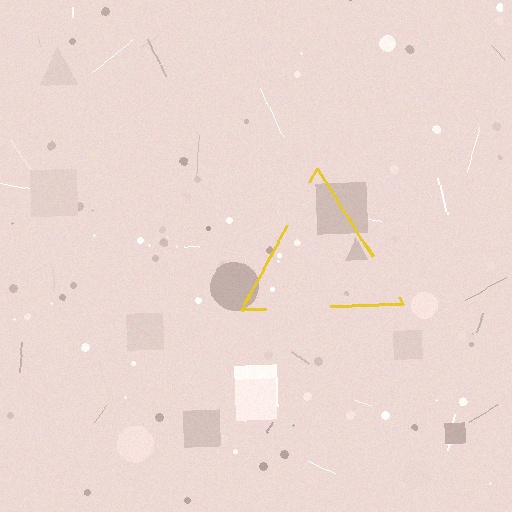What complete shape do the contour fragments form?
The contour fragments form a triangle.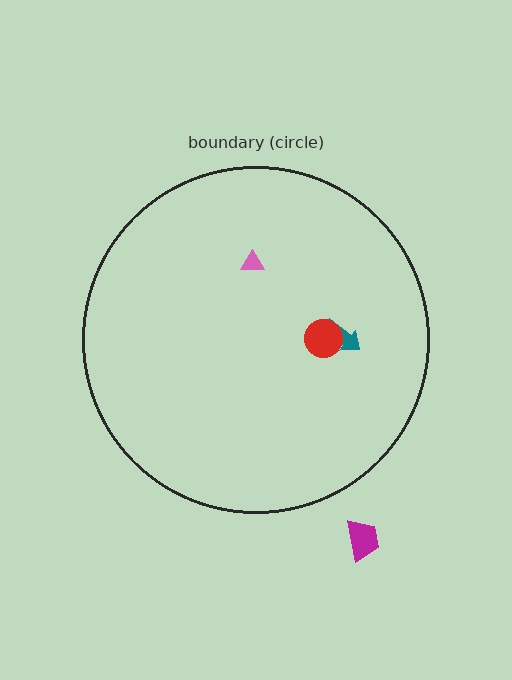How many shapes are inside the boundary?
3 inside, 1 outside.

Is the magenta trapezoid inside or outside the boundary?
Outside.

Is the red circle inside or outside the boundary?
Inside.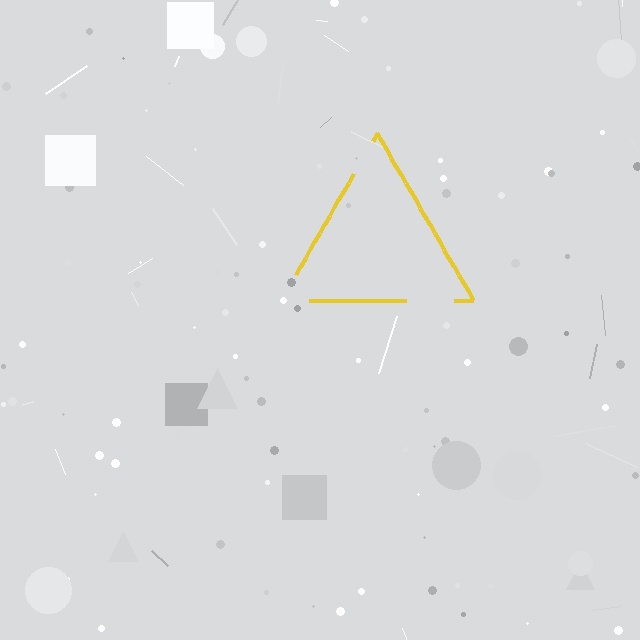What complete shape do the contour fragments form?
The contour fragments form a triangle.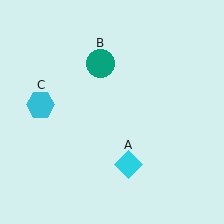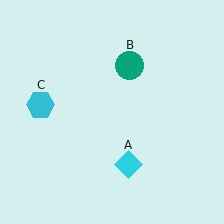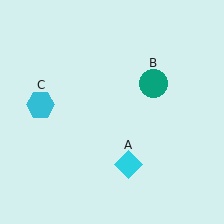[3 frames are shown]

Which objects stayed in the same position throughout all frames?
Cyan diamond (object A) and cyan hexagon (object C) remained stationary.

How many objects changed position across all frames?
1 object changed position: teal circle (object B).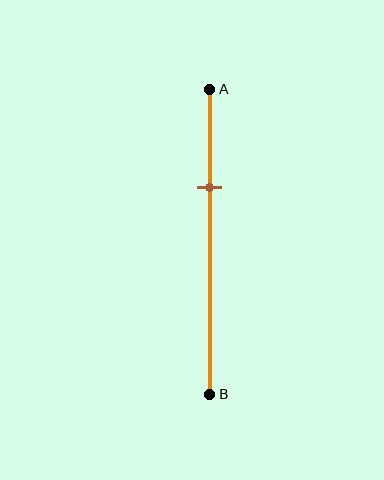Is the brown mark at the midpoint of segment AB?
No, the mark is at about 30% from A, not at the 50% midpoint.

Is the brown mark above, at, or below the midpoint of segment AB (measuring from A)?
The brown mark is above the midpoint of segment AB.